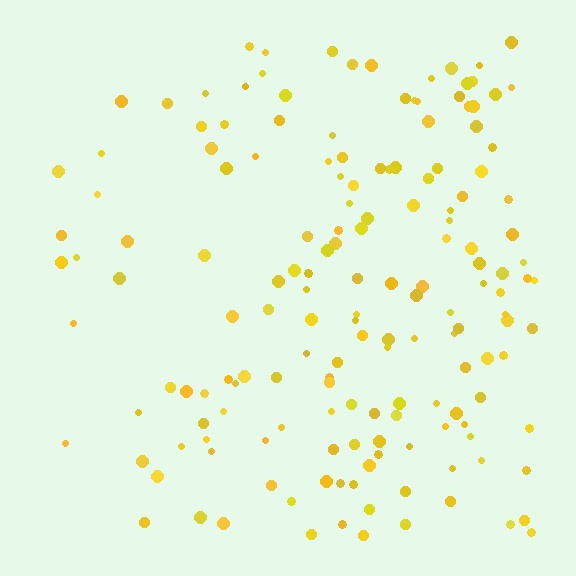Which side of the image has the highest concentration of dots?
The right.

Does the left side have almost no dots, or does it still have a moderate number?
Still a moderate number, just noticeably fewer than the right.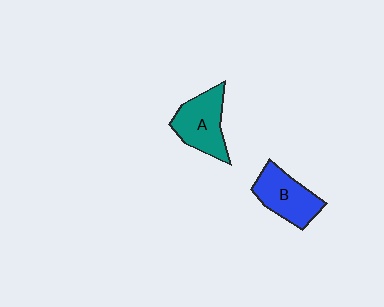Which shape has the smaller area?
Shape B (blue).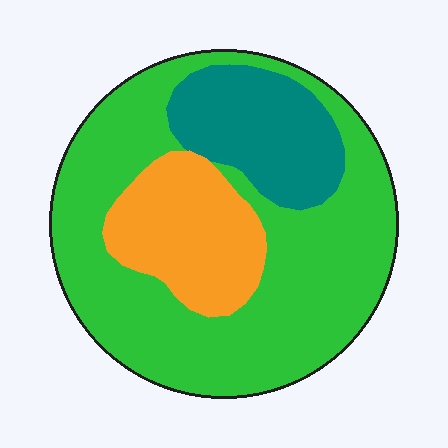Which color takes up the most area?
Green, at roughly 65%.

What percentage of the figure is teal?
Teal covers around 20% of the figure.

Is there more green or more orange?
Green.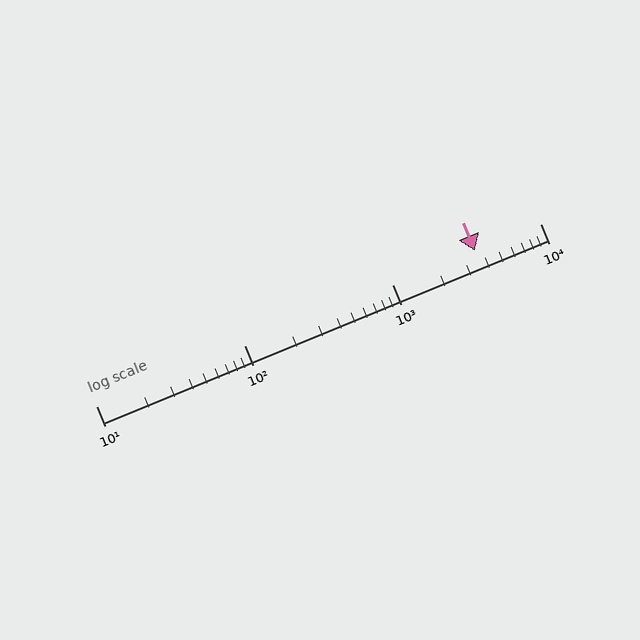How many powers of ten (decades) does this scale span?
The scale spans 3 decades, from 10 to 10000.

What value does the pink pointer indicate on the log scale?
The pointer indicates approximately 3600.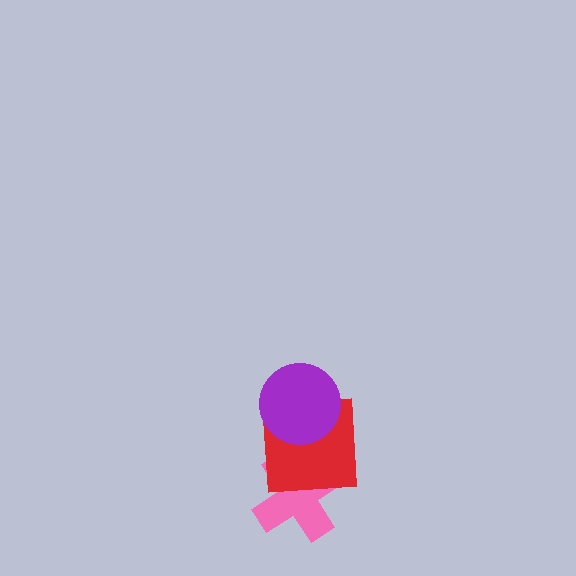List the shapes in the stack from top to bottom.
From top to bottom: the purple circle, the red square, the pink cross.